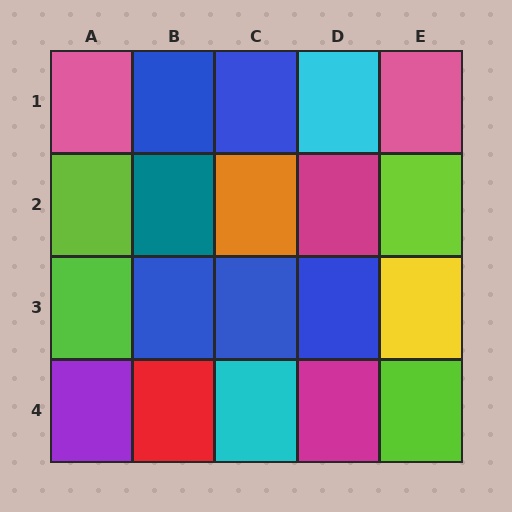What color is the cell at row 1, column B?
Blue.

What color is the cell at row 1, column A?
Pink.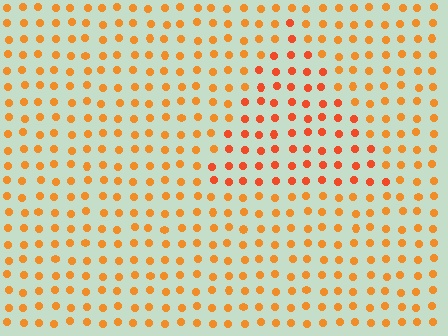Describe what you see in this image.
The image is filled with small orange elements in a uniform arrangement. A triangle-shaped region is visible where the elements are tinted to a slightly different hue, forming a subtle color boundary.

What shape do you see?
I see a triangle.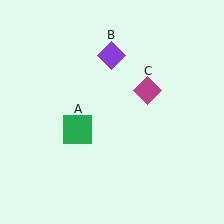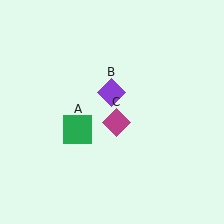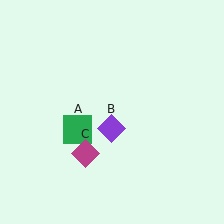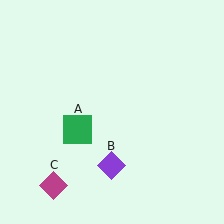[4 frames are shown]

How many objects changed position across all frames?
2 objects changed position: purple diamond (object B), magenta diamond (object C).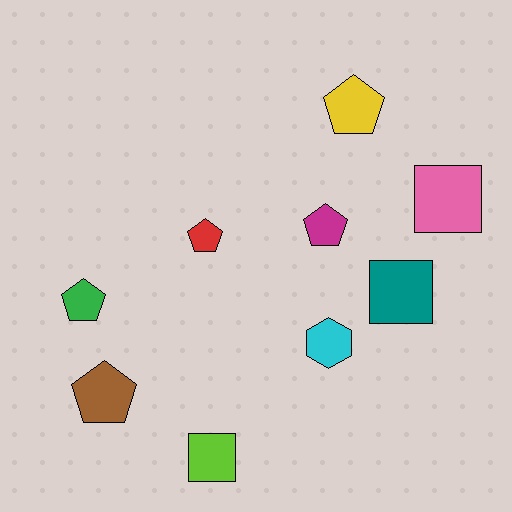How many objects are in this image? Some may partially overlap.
There are 9 objects.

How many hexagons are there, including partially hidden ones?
There is 1 hexagon.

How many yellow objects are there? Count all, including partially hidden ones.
There is 1 yellow object.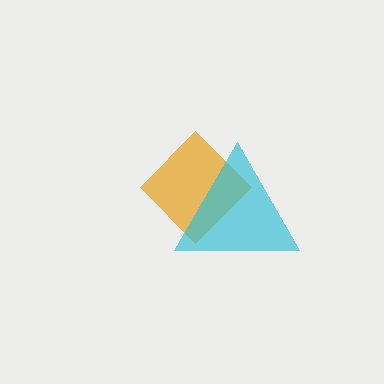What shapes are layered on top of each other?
The layered shapes are: an orange diamond, a cyan triangle.